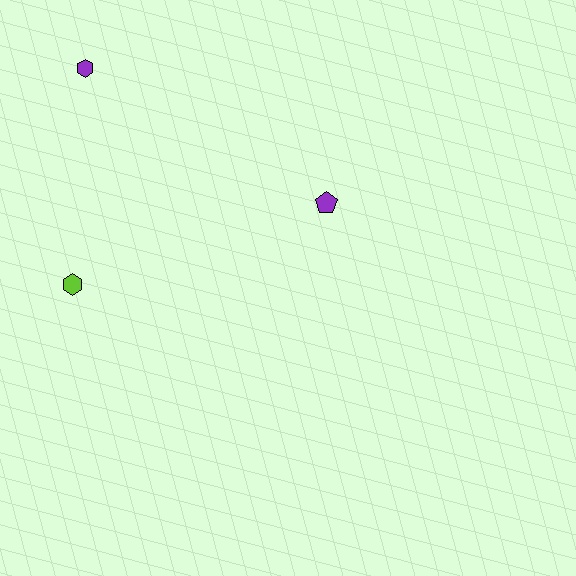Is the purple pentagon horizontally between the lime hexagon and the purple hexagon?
No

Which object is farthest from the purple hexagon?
The purple pentagon is farthest from the purple hexagon.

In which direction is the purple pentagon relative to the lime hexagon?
The purple pentagon is to the right of the lime hexagon.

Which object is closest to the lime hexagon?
The purple hexagon is closest to the lime hexagon.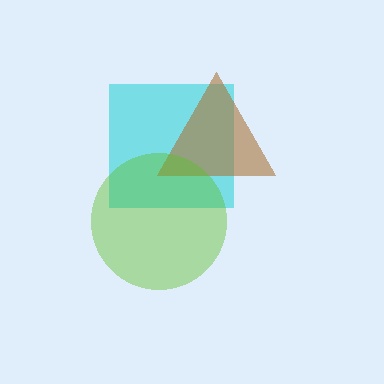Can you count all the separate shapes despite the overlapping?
Yes, there are 3 separate shapes.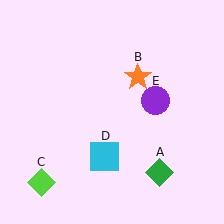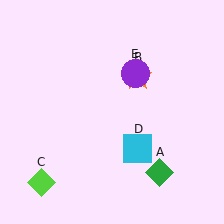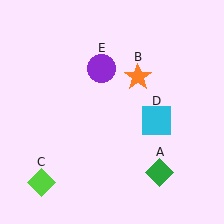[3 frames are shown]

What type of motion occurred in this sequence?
The cyan square (object D), purple circle (object E) rotated counterclockwise around the center of the scene.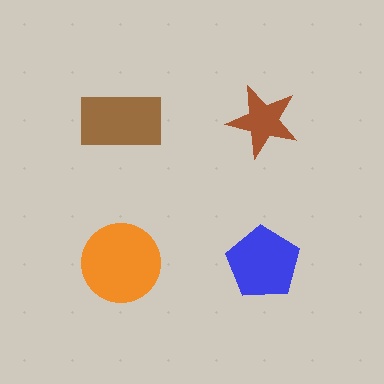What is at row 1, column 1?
A brown rectangle.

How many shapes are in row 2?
2 shapes.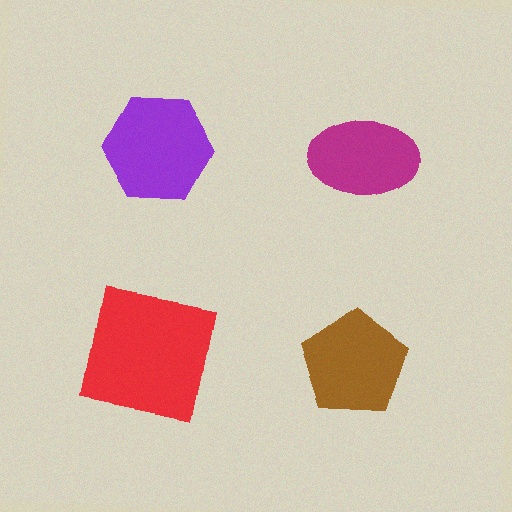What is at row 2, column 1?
A red square.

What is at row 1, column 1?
A purple hexagon.